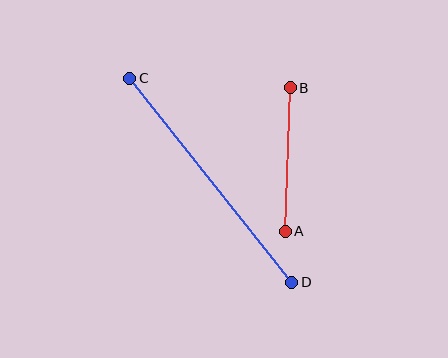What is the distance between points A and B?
The distance is approximately 144 pixels.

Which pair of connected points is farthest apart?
Points C and D are farthest apart.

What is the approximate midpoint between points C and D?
The midpoint is at approximately (211, 180) pixels.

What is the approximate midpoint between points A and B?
The midpoint is at approximately (288, 159) pixels.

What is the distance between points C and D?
The distance is approximately 260 pixels.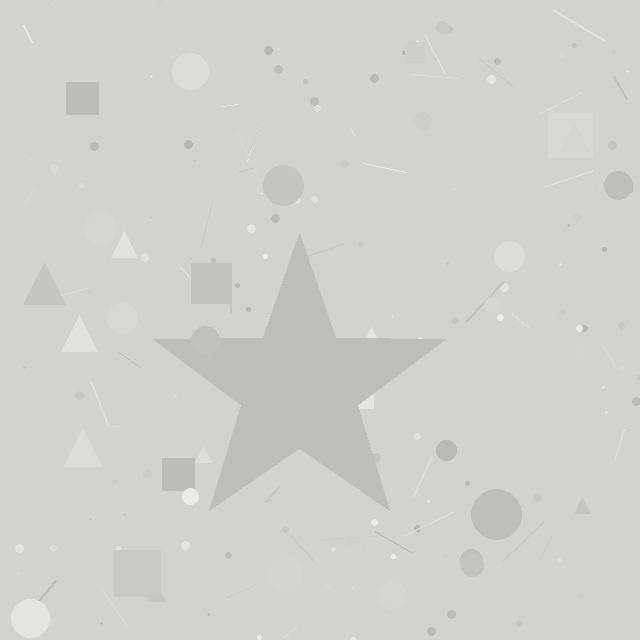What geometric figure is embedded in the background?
A star is embedded in the background.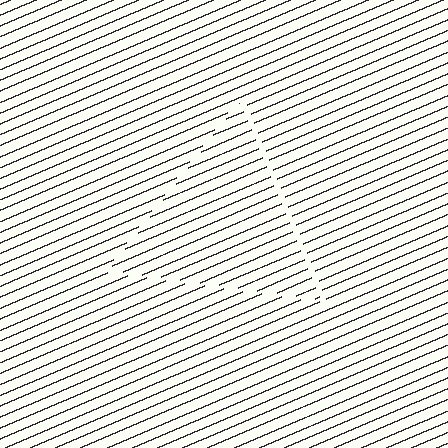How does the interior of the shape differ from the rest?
The interior of the shape contains the same grating, shifted by half a period — the contour is defined by the phase discontinuity where line-ends from the inner and outer gratings abut.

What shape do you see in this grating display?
An illusory triangle. The interior of the shape contains the same grating, shifted by half a period — the contour is defined by the phase discontinuity where line-ends from the inner and outer gratings abut.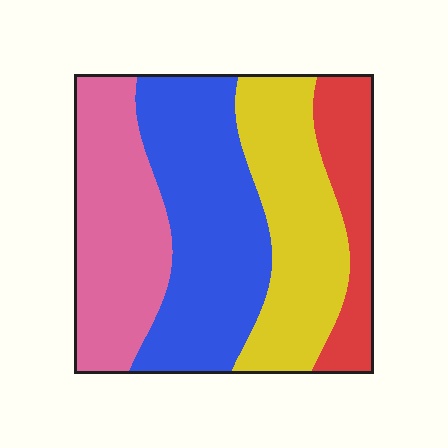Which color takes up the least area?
Red, at roughly 15%.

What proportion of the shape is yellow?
Yellow takes up about one quarter (1/4) of the shape.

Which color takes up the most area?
Blue, at roughly 35%.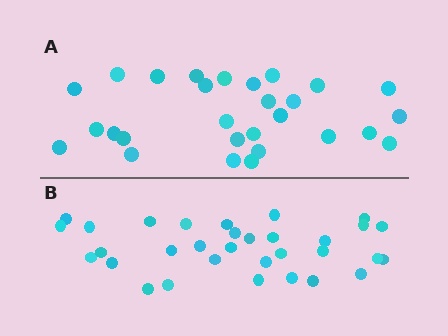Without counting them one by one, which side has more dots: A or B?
Region B (the bottom region) has more dots.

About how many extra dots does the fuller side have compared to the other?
Region B has about 4 more dots than region A.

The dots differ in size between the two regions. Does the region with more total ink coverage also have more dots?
No. Region A has more total ink coverage because its dots are larger, but region B actually contains more individual dots. Total area can be misleading — the number of items is what matters here.